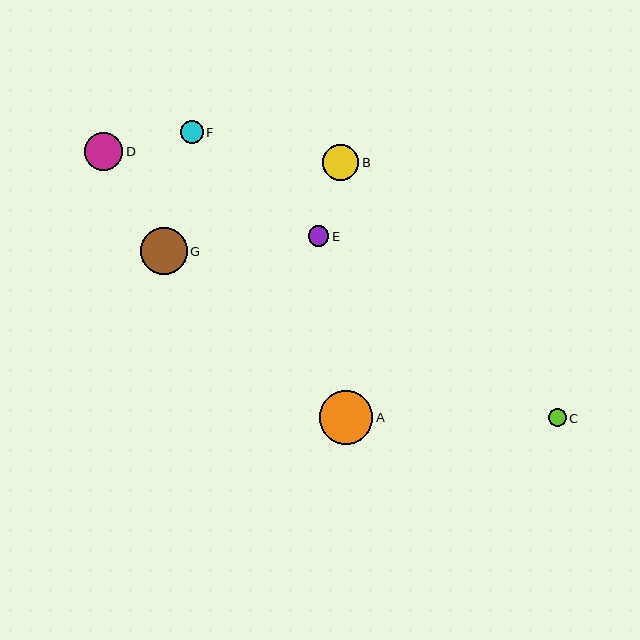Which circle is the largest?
Circle A is the largest with a size of approximately 54 pixels.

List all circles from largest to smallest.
From largest to smallest: A, G, D, B, F, E, C.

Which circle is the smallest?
Circle C is the smallest with a size of approximately 18 pixels.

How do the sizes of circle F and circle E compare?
Circle F and circle E are approximately the same size.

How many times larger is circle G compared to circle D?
Circle G is approximately 1.2 times the size of circle D.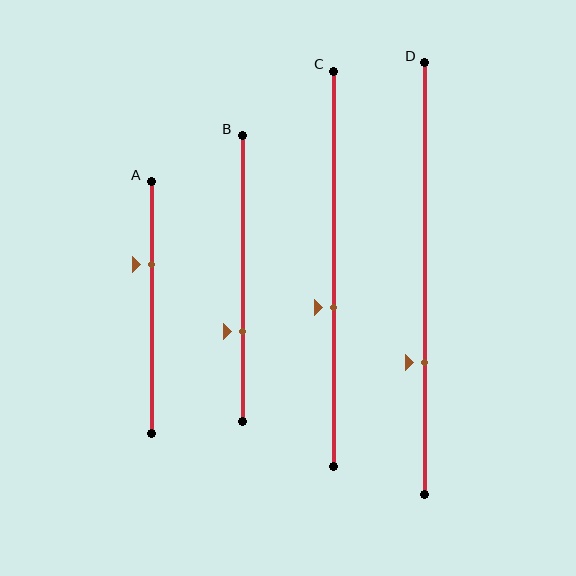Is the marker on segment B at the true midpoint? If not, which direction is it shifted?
No, the marker on segment B is shifted downward by about 18% of the segment length.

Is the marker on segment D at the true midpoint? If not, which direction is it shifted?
No, the marker on segment D is shifted downward by about 19% of the segment length.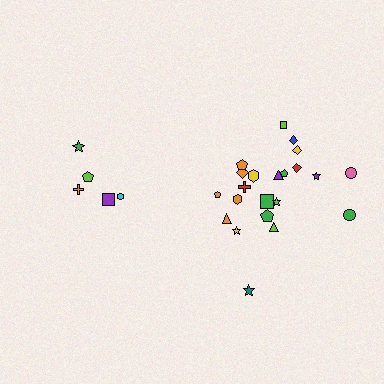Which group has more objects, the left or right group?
The right group.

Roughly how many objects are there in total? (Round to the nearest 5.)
Roughly 25 objects in total.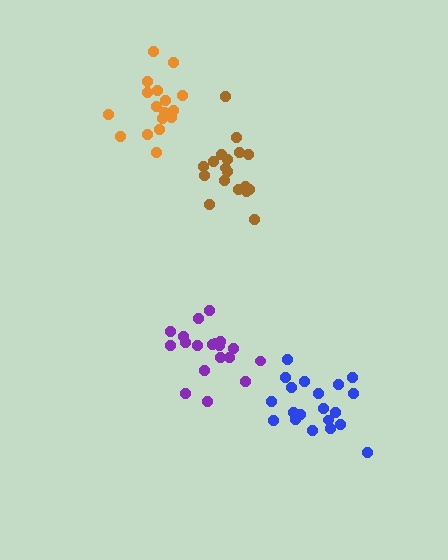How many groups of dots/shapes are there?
There are 4 groups.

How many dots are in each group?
Group 1: 20 dots, Group 2: 19 dots, Group 3: 17 dots, Group 4: 18 dots (74 total).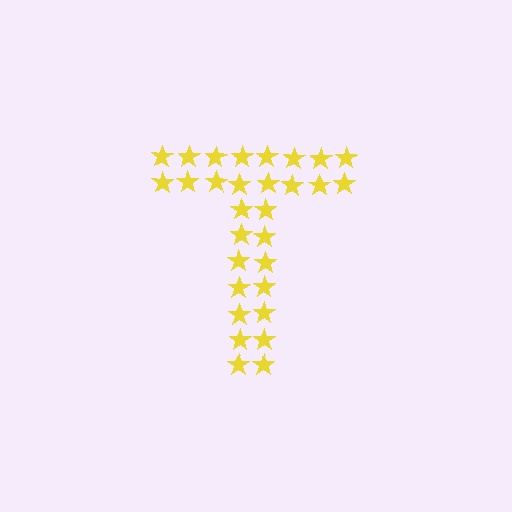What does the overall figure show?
The overall figure shows the letter T.